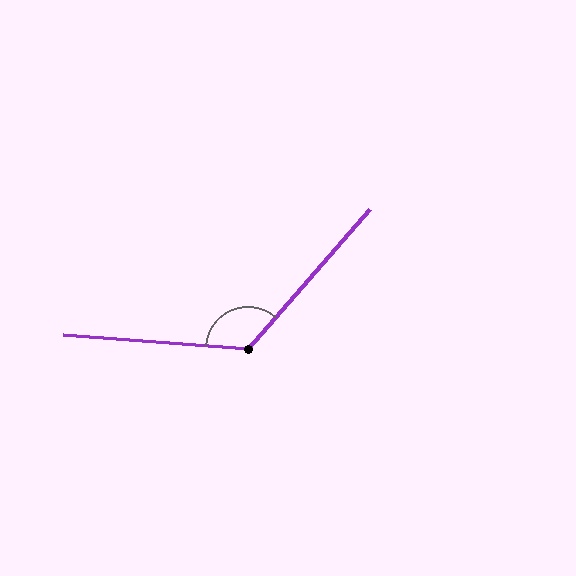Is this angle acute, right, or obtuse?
It is obtuse.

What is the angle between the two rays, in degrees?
Approximately 127 degrees.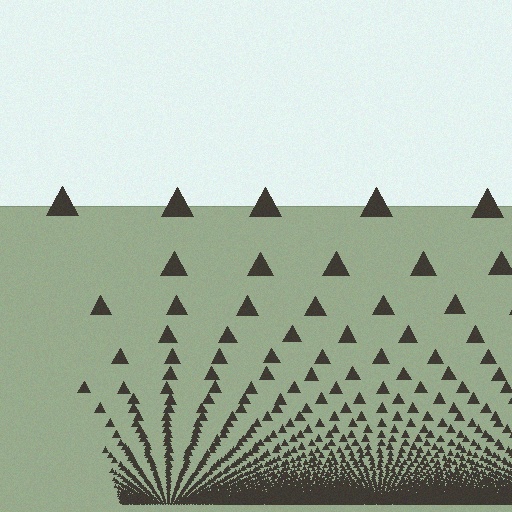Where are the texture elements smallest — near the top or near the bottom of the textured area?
Near the bottom.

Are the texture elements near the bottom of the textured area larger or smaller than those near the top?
Smaller. The gradient is inverted — elements near the bottom are smaller and denser.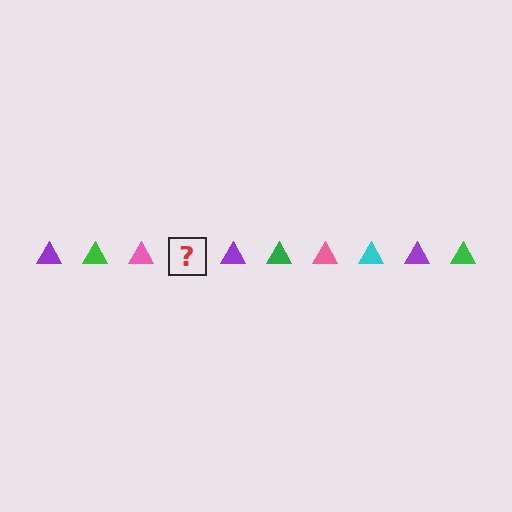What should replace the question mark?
The question mark should be replaced with a cyan triangle.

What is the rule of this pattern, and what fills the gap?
The rule is that the pattern cycles through purple, green, pink, cyan triangles. The gap should be filled with a cyan triangle.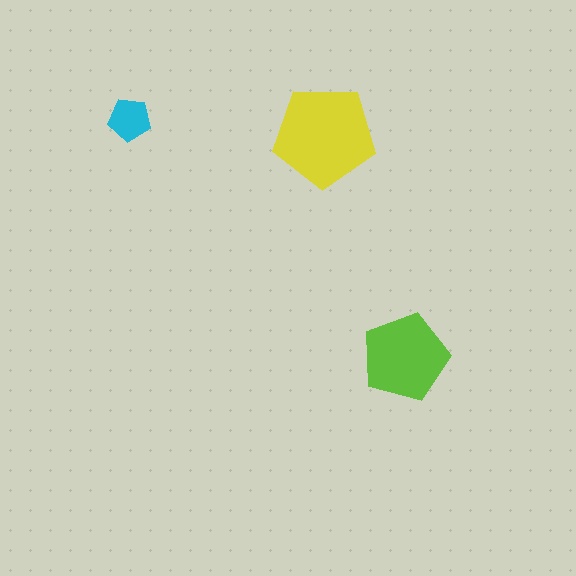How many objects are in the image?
There are 3 objects in the image.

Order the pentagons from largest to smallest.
the yellow one, the lime one, the cyan one.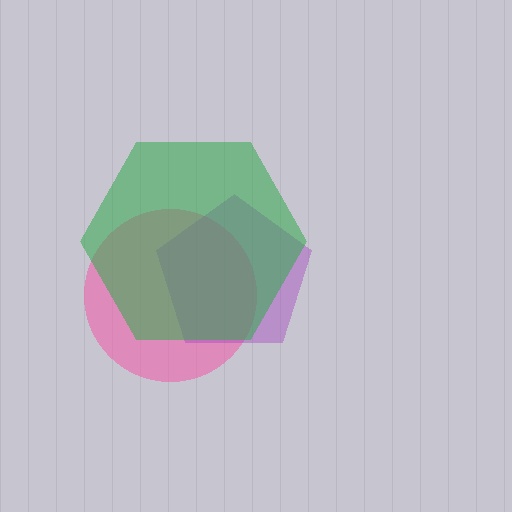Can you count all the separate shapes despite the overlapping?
Yes, there are 3 separate shapes.